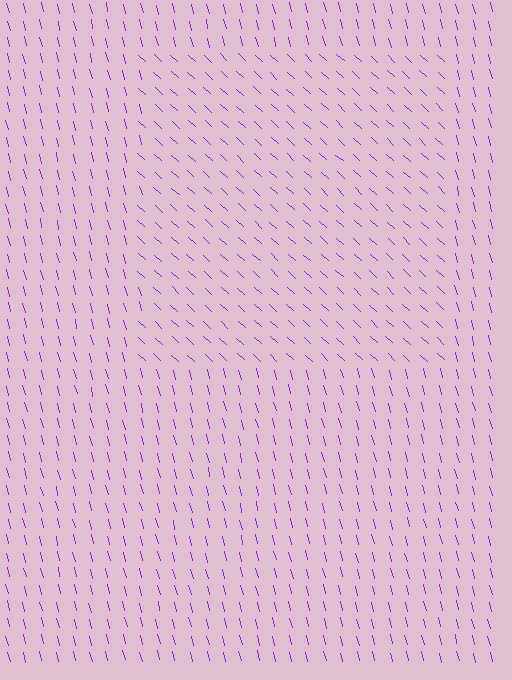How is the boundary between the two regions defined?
The boundary is defined purely by a change in line orientation (approximately 33 degrees difference). All lines are the same color and thickness.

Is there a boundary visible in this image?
Yes, there is a texture boundary formed by a change in line orientation.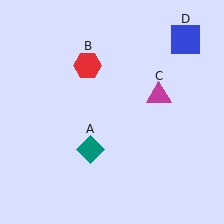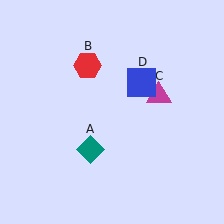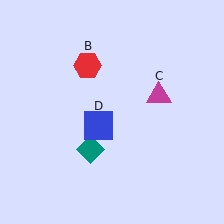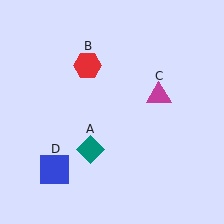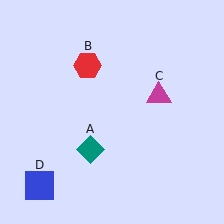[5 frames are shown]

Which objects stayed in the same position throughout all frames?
Teal diamond (object A) and red hexagon (object B) and magenta triangle (object C) remained stationary.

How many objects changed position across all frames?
1 object changed position: blue square (object D).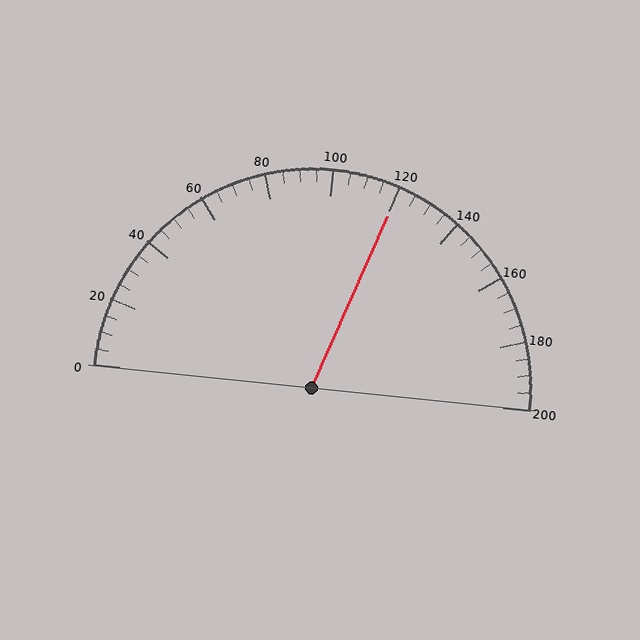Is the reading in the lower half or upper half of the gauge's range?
The reading is in the upper half of the range (0 to 200).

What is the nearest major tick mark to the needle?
The nearest major tick mark is 120.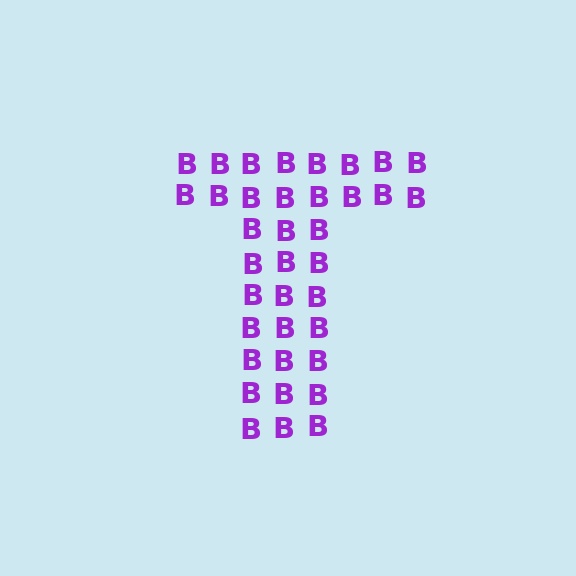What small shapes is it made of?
It is made of small letter B's.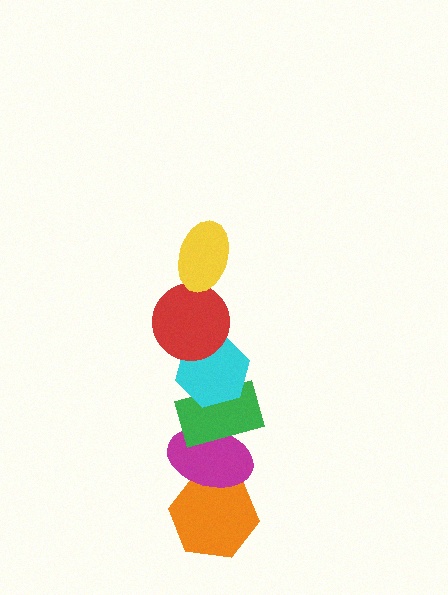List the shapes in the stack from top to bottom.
From top to bottom: the yellow ellipse, the red circle, the cyan hexagon, the green rectangle, the magenta ellipse, the orange hexagon.